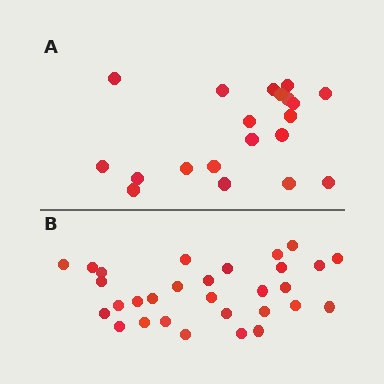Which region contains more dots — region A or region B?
Region B (the bottom region) has more dots.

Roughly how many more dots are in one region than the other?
Region B has roughly 10 or so more dots than region A.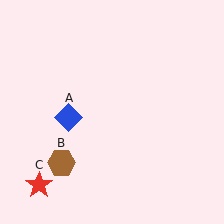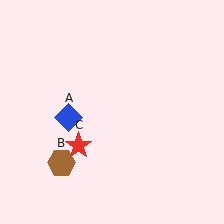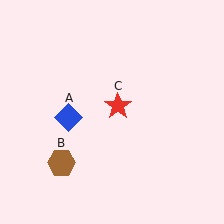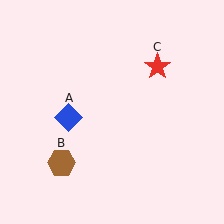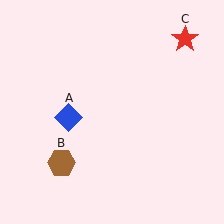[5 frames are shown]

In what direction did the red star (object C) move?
The red star (object C) moved up and to the right.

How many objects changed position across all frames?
1 object changed position: red star (object C).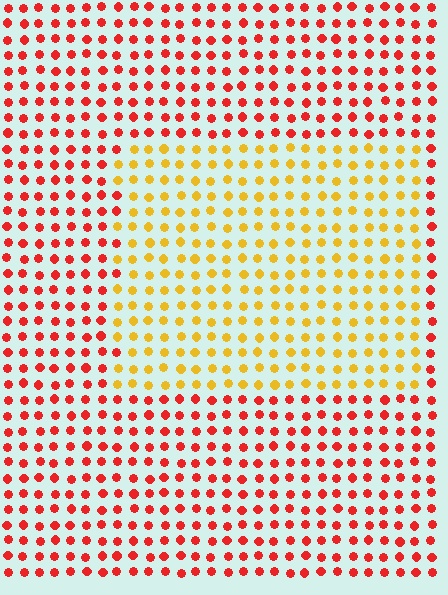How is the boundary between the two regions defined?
The boundary is defined purely by a slight shift in hue (about 47 degrees). Spacing, size, and orientation are identical on both sides.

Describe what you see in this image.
The image is filled with small red elements in a uniform arrangement. A rectangle-shaped region is visible where the elements are tinted to a slightly different hue, forming a subtle color boundary.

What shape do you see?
I see a rectangle.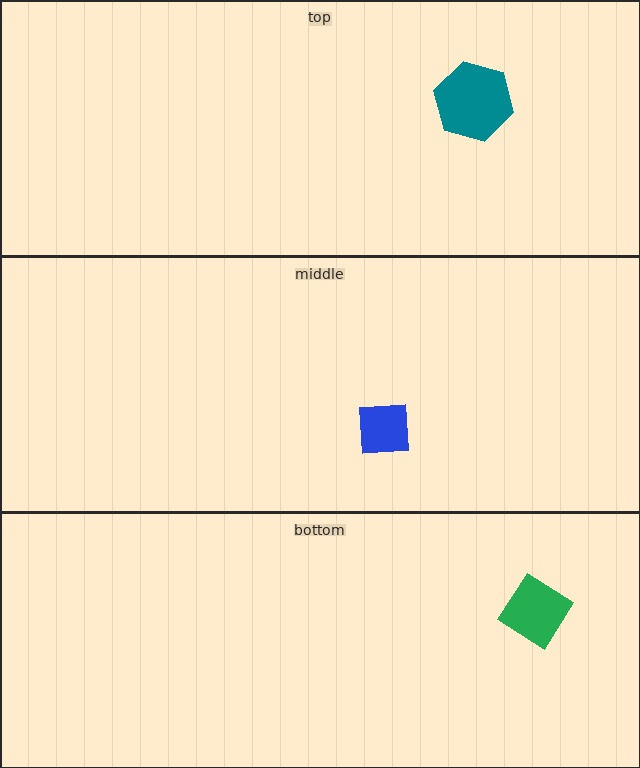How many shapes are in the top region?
1.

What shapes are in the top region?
The teal hexagon.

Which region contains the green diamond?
The bottom region.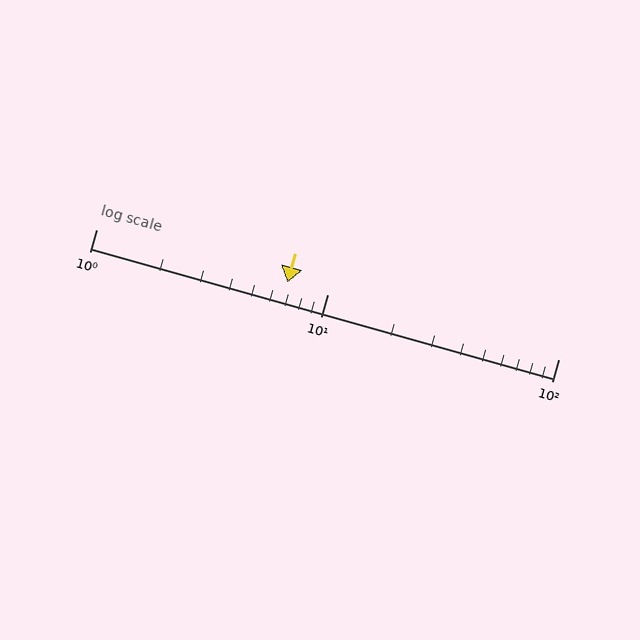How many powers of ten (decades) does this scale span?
The scale spans 2 decades, from 1 to 100.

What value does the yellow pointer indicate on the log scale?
The pointer indicates approximately 6.7.